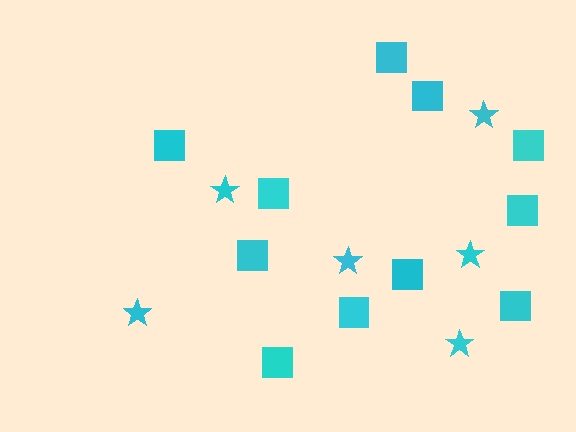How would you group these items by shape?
There are 2 groups: one group of stars (6) and one group of squares (11).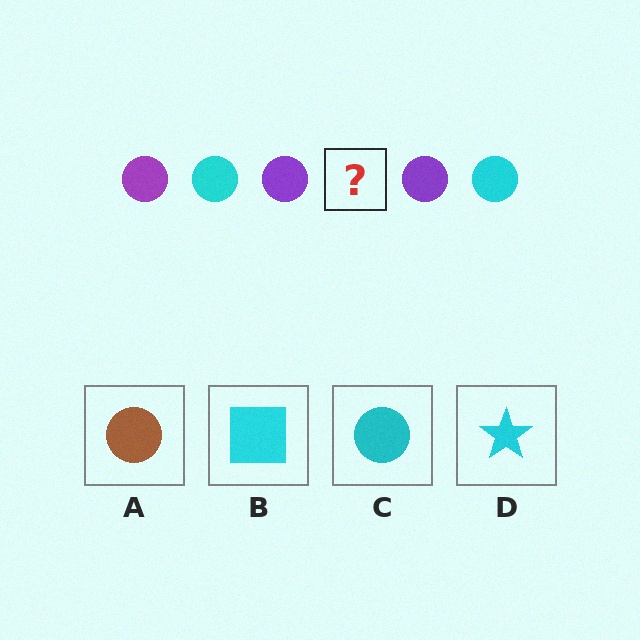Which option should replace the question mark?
Option C.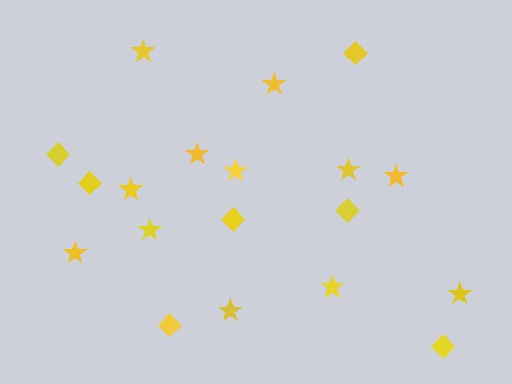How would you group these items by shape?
There are 2 groups: one group of diamonds (7) and one group of stars (12).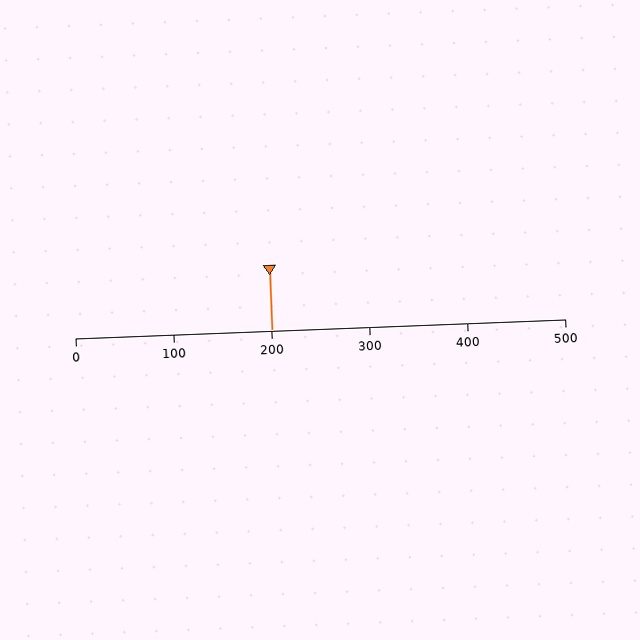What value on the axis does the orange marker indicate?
The marker indicates approximately 200.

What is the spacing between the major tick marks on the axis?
The major ticks are spaced 100 apart.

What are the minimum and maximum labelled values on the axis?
The axis runs from 0 to 500.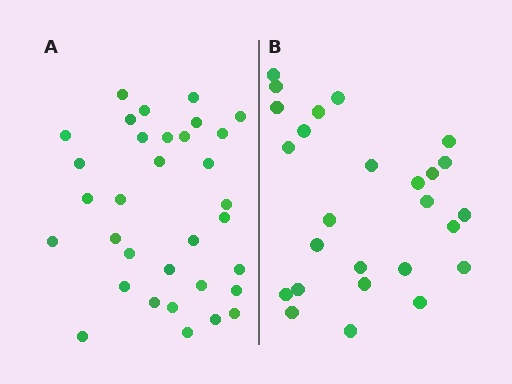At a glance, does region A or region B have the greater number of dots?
Region A (the left region) has more dots.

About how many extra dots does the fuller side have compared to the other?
Region A has roughly 8 or so more dots than region B.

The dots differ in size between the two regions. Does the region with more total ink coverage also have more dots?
No. Region B has more total ink coverage because its dots are larger, but region A actually contains more individual dots. Total area can be misleading — the number of items is what matters here.